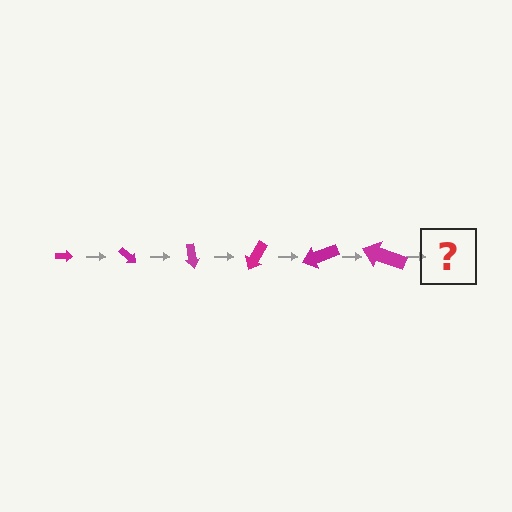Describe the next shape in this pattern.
It should be an arrow, larger than the previous one and rotated 240 degrees from the start.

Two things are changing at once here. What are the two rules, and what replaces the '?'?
The two rules are that the arrow grows larger each step and it rotates 40 degrees each step. The '?' should be an arrow, larger than the previous one and rotated 240 degrees from the start.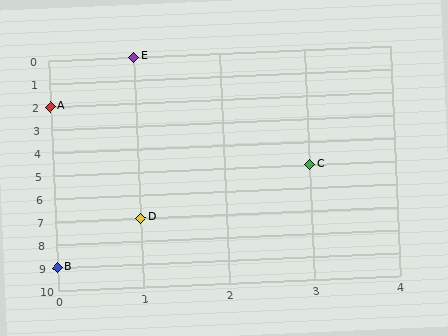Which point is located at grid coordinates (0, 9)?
Point B is at (0, 9).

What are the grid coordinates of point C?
Point C is at grid coordinates (3, 5).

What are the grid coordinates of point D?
Point D is at grid coordinates (1, 7).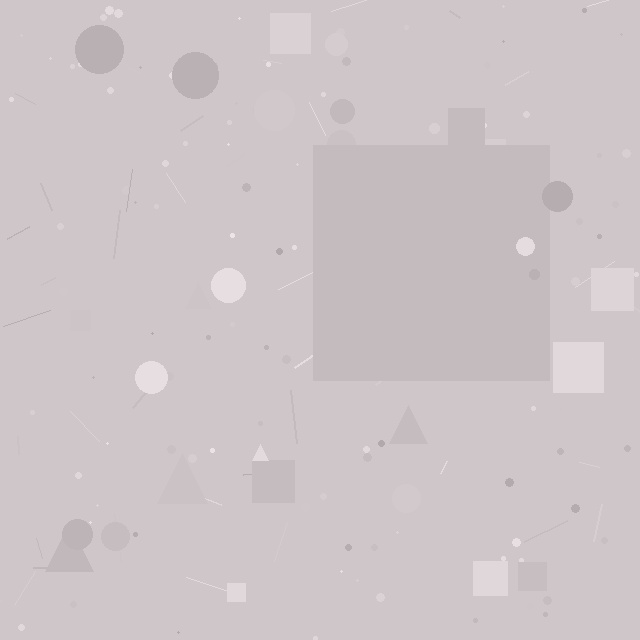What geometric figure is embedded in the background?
A square is embedded in the background.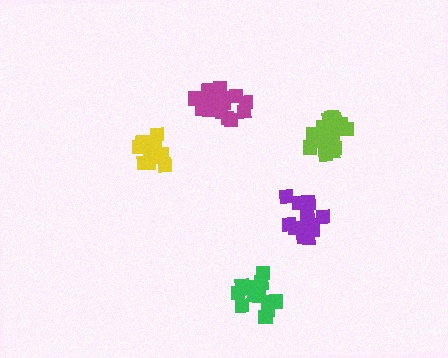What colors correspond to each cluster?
The clusters are colored: yellow, green, lime, purple, magenta.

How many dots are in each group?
Group 1: 14 dots, Group 2: 14 dots, Group 3: 17 dots, Group 4: 17 dots, Group 5: 19 dots (81 total).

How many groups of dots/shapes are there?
There are 5 groups.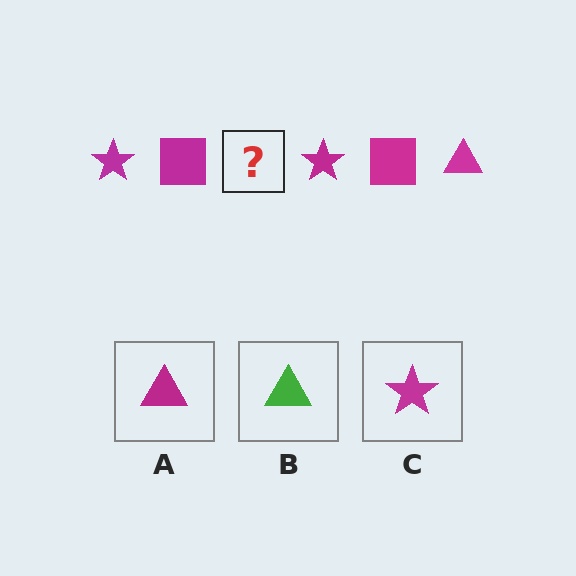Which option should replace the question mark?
Option A.